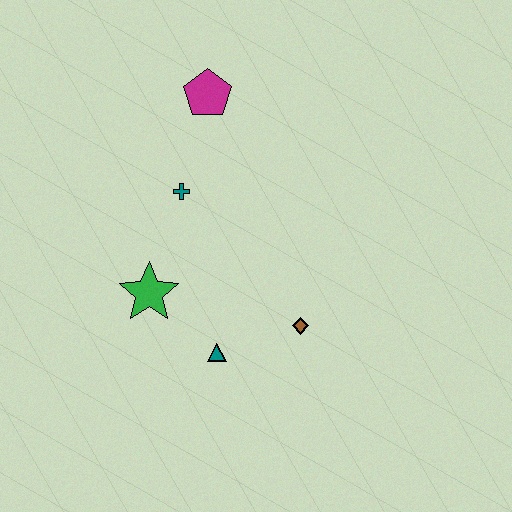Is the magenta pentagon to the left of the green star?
No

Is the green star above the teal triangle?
Yes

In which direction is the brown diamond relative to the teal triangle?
The brown diamond is to the right of the teal triangle.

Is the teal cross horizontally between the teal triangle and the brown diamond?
No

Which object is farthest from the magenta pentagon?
The teal triangle is farthest from the magenta pentagon.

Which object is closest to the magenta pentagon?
The teal cross is closest to the magenta pentagon.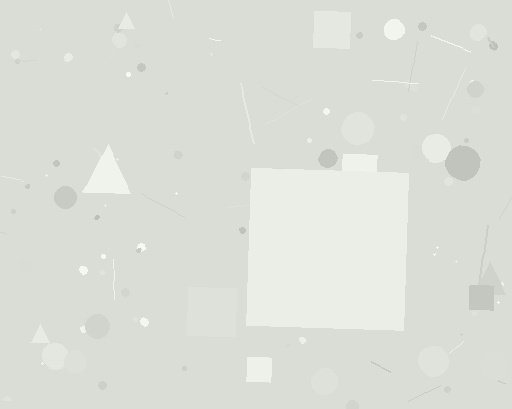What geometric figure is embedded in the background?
A square is embedded in the background.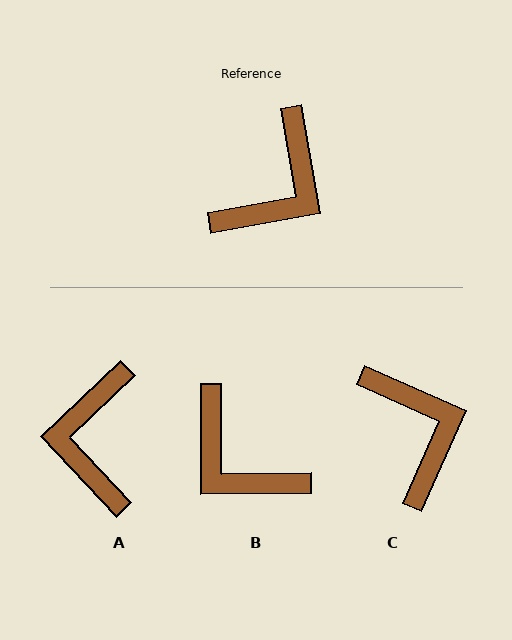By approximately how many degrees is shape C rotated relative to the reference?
Approximately 56 degrees counter-clockwise.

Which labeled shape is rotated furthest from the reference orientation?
A, about 147 degrees away.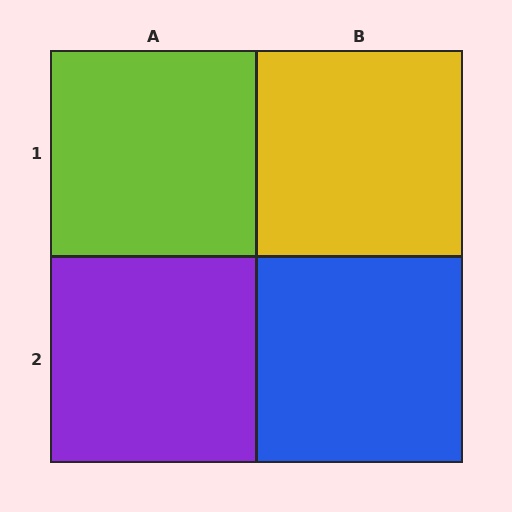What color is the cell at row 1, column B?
Yellow.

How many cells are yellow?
1 cell is yellow.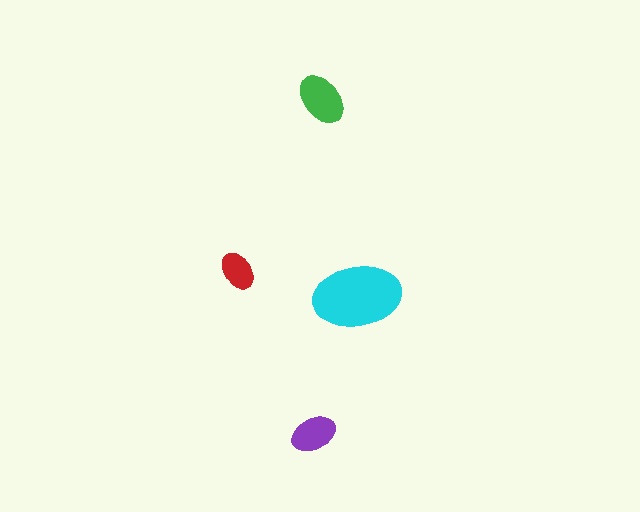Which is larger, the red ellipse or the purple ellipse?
The purple one.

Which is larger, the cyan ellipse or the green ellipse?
The cyan one.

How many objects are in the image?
There are 4 objects in the image.